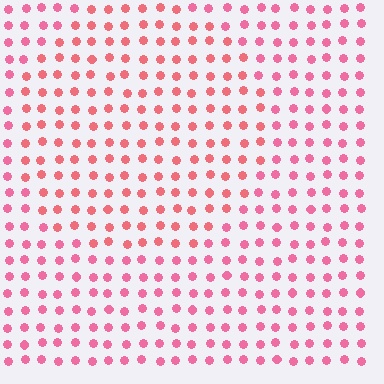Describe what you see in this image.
The image is filled with small pink elements in a uniform arrangement. A circle-shaped region is visible where the elements are tinted to a slightly different hue, forming a subtle color boundary.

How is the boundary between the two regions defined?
The boundary is defined purely by a slight shift in hue (about 19 degrees). Spacing, size, and orientation are identical on both sides.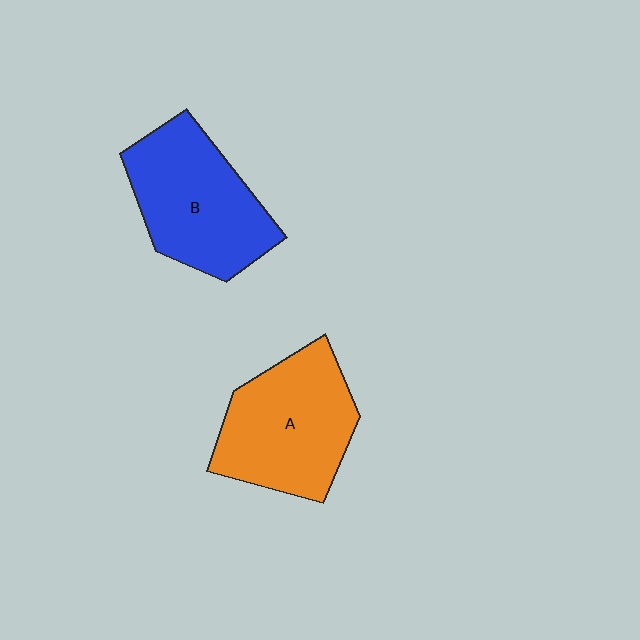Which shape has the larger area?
Shape A (orange).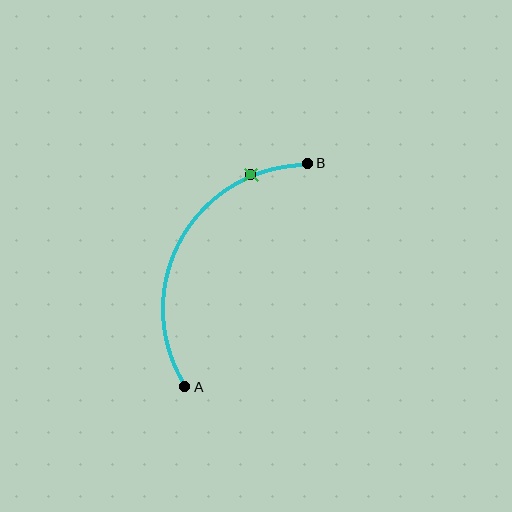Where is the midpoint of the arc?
The arc midpoint is the point on the curve farthest from the straight line joining A and B. It sits to the left of that line.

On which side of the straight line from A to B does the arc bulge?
The arc bulges to the left of the straight line connecting A and B.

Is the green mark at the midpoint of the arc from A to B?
No. The green mark lies on the arc but is closer to endpoint B. The arc midpoint would be at the point on the curve equidistant along the arc from both A and B.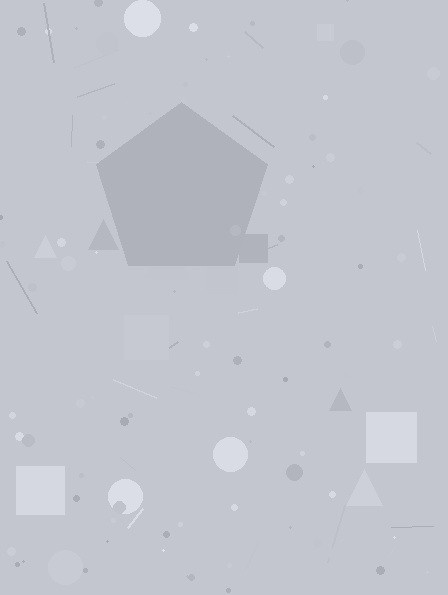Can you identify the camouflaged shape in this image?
The camouflaged shape is a pentagon.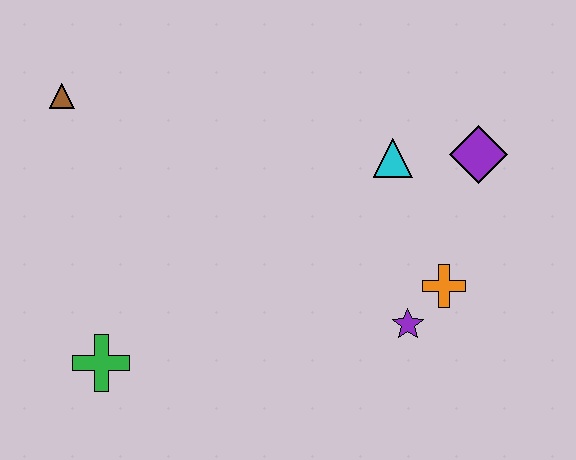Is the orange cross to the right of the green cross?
Yes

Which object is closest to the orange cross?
The purple star is closest to the orange cross.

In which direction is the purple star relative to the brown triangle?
The purple star is to the right of the brown triangle.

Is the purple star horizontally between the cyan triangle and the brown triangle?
No